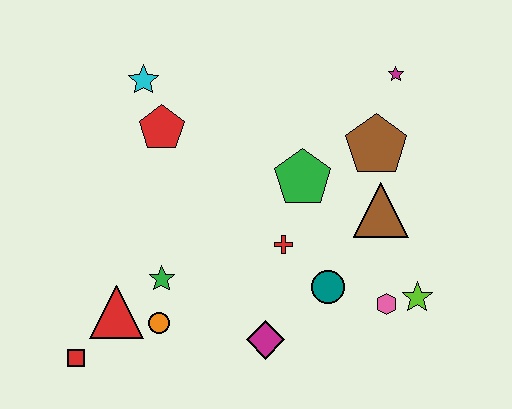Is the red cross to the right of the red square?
Yes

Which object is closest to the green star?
The orange circle is closest to the green star.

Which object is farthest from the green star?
The magenta star is farthest from the green star.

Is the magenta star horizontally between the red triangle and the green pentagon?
No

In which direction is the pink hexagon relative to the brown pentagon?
The pink hexagon is below the brown pentagon.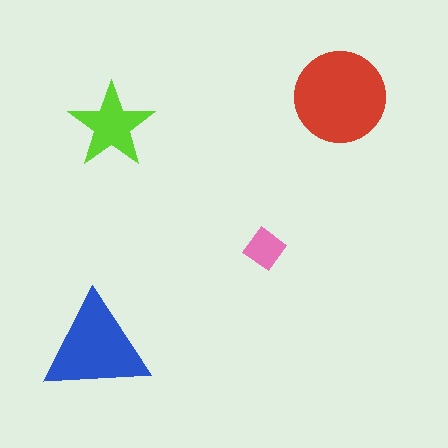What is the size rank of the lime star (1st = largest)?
3rd.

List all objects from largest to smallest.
The red circle, the blue triangle, the lime star, the pink diamond.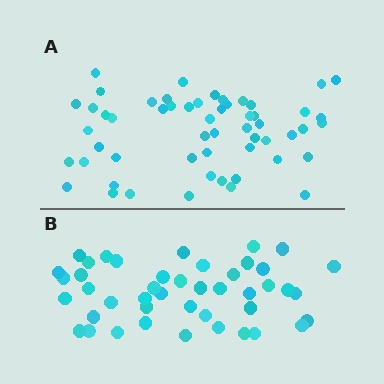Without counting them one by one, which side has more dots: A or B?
Region A (the top region) has more dots.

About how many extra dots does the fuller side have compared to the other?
Region A has roughly 12 or so more dots than region B.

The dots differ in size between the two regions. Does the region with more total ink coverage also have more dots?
No. Region B has more total ink coverage because its dots are larger, but region A actually contains more individual dots. Total area can be misleading — the number of items is what matters here.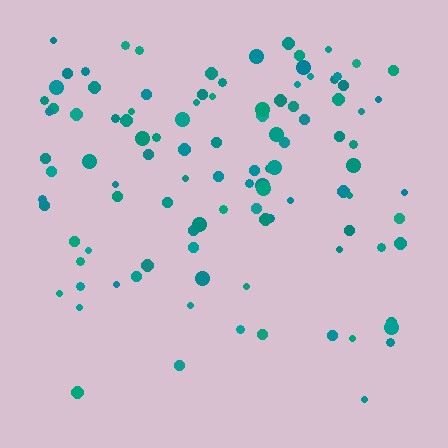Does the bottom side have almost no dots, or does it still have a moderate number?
Still a moderate number, just noticeably fewer than the top.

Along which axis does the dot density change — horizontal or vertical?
Vertical.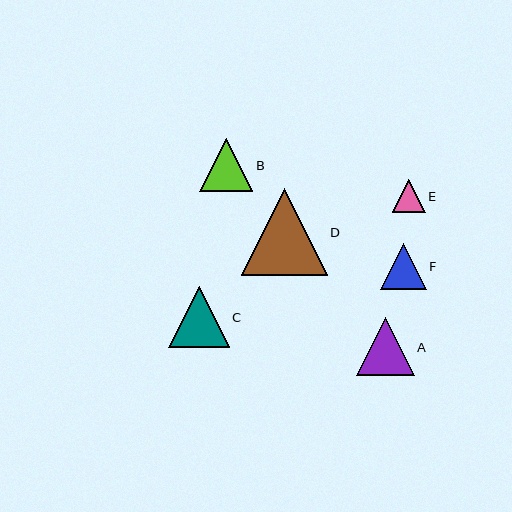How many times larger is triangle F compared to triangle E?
Triangle F is approximately 1.4 times the size of triangle E.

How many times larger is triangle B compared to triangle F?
Triangle B is approximately 1.2 times the size of triangle F.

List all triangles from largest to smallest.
From largest to smallest: D, C, A, B, F, E.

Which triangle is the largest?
Triangle D is the largest with a size of approximately 86 pixels.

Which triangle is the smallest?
Triangle E is the smallest with a size of approximately 33 pixels.